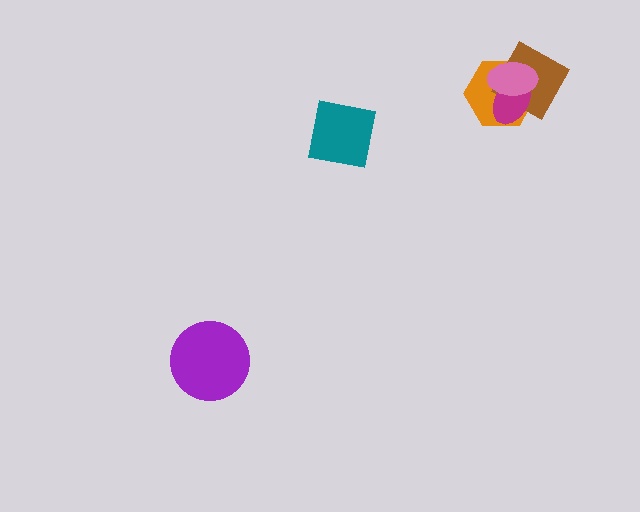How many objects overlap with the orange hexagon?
3 objects overlap with the orange hexagon.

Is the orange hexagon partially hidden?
Yes, it is partially covered by another shape.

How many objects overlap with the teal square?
0 objects overlap with the teal square.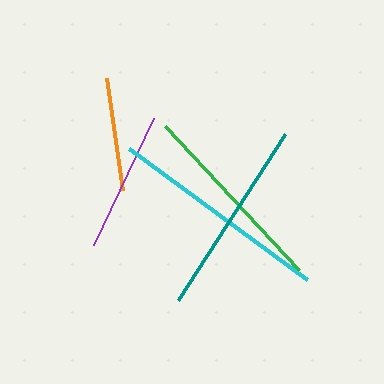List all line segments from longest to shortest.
From longest to shortest: cyan, teal, green, purple, orange.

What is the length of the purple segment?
The purple segment is approximately 141 pixels long.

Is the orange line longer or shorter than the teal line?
The teal line is longer than the orange line.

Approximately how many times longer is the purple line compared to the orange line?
The purple line is approximately 1.2 times the length of the orange line.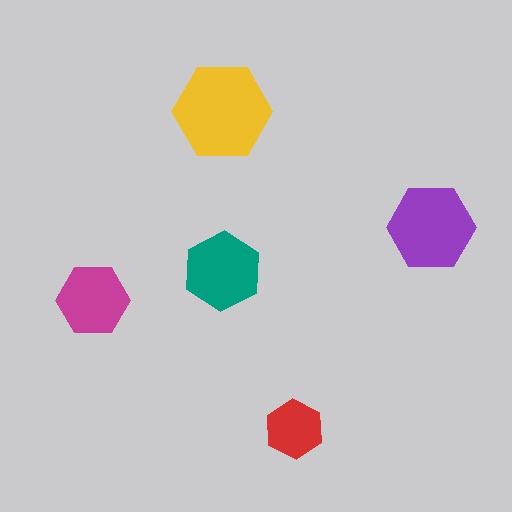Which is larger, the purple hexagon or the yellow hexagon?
The yellow one.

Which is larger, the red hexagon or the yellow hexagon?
The yellow one.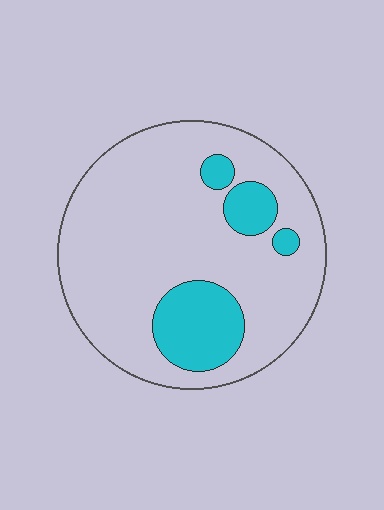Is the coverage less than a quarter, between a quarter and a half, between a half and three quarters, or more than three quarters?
Less than a quarter.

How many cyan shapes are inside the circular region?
4.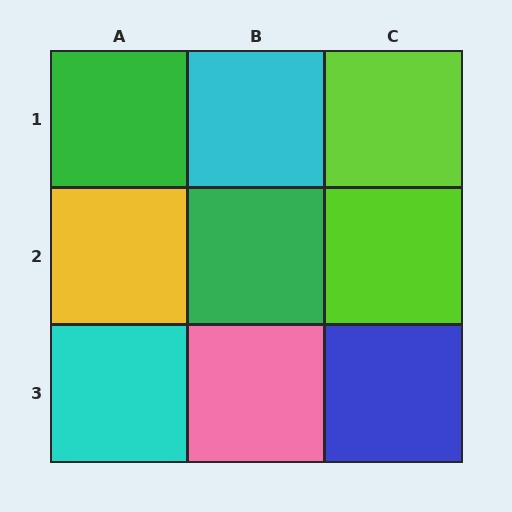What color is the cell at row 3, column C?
Blue.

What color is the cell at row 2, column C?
Lime.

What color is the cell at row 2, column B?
Green.